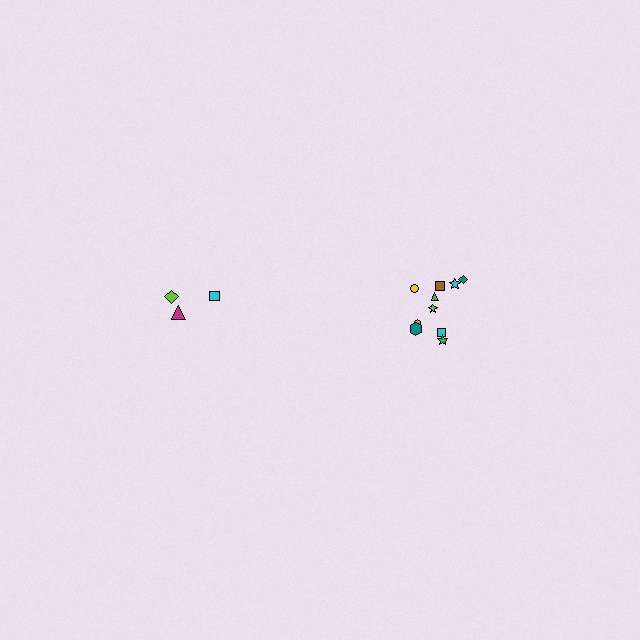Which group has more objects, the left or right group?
The right group.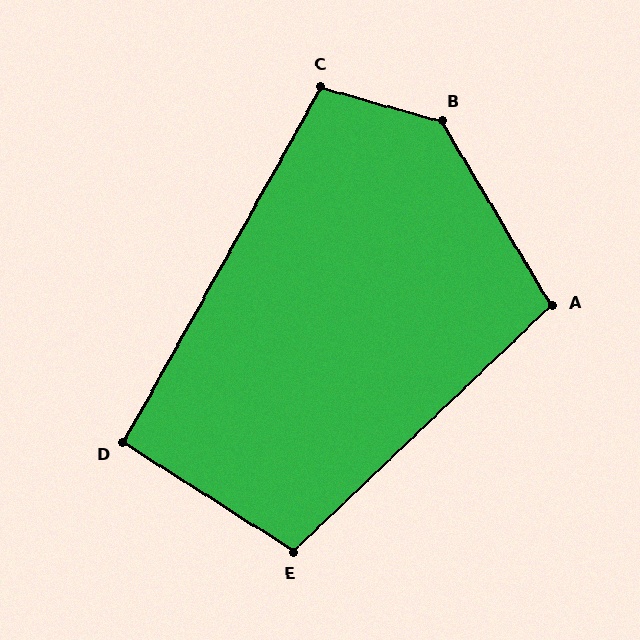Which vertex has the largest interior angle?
B, at approximately 137 degrees.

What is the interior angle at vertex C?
Approximately 103 degrees (obtuse).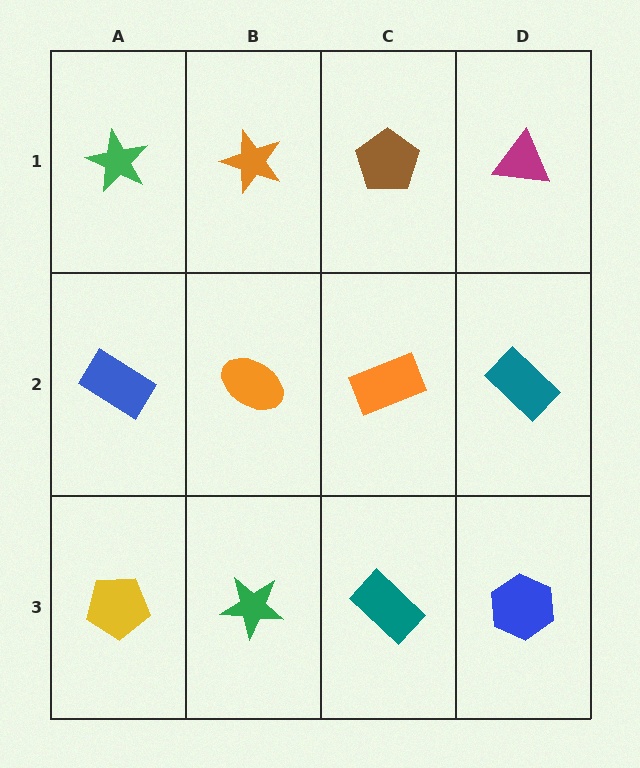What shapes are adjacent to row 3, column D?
A teal rectangle (row 2, column D), a teal rectangle (row 3, column C).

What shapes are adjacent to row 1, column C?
An orange rectangle (row 2, column C), an orange star (row 1, column B), a magenta triangle (row 1, column D).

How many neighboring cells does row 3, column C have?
3.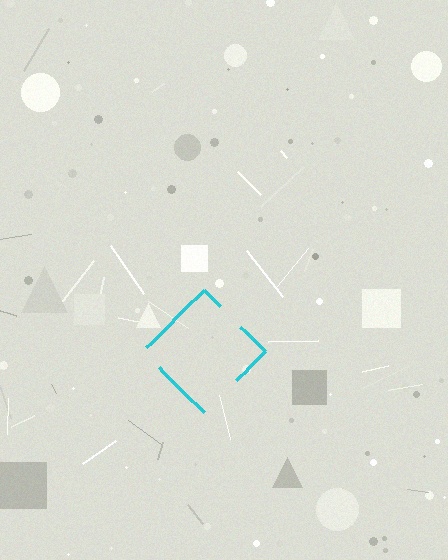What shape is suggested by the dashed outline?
The dashed outline suggests a diamond.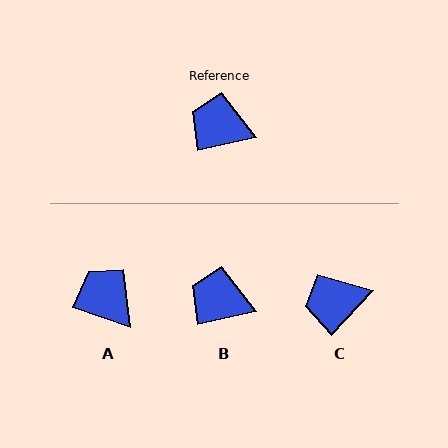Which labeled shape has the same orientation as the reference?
B.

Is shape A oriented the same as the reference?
No, it is off by about 31 degrees.